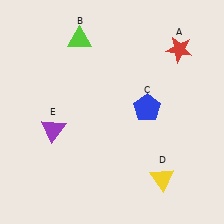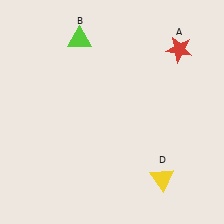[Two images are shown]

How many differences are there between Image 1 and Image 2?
There are 2 differences between the two images.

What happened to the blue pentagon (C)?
The blue pentagon (C) was removed in Image 2. It was in the top-right area of Image 1.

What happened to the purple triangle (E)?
The purple triangle (E) was removed in Image 2. It was in the bottom-left area of Image 1.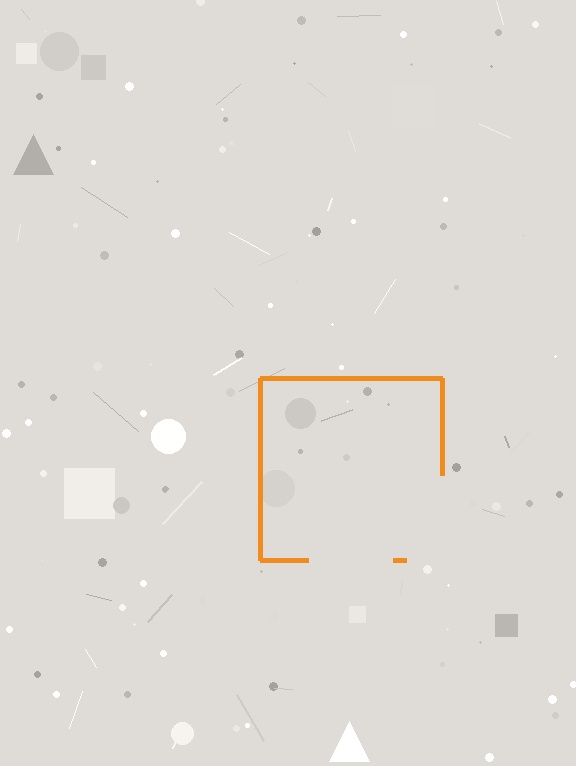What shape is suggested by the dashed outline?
The dashed outline suggests a square.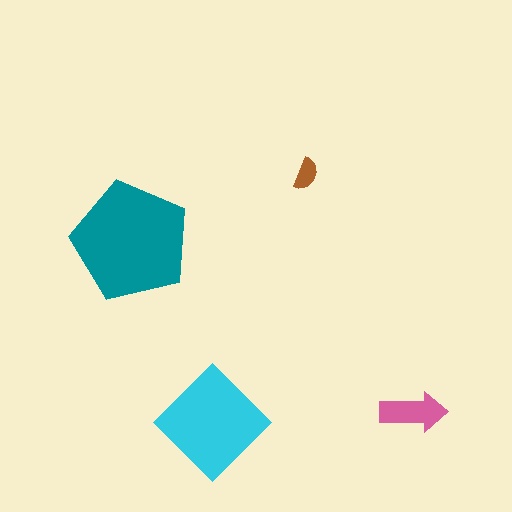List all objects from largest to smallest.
The teal pentagon, the cyan diamond, the pink arrow, the brown semicircle.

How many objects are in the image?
There are 4 objects in the image.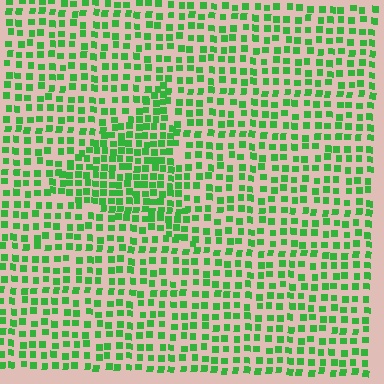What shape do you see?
I see a triangle.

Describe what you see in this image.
The image contains small green elements arranged at two different densities. A triangle-shaped region is visible where the elements are more densely packed than the surrounding area.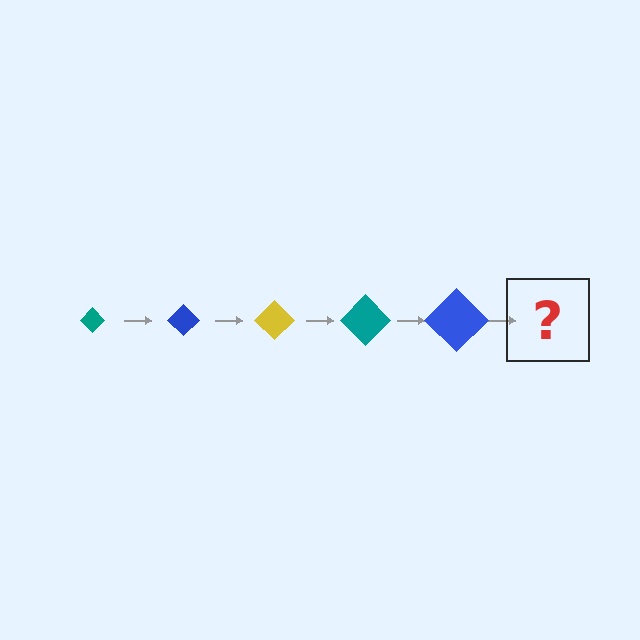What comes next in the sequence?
The next element should be a yellow diamond, larger than the previous one.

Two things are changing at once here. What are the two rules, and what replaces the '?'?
The two rules are that the diamond grows larger each step and the color cycles through teal, blue, and yellow. The '?' should be a yellow diamond, larger than the previous one.